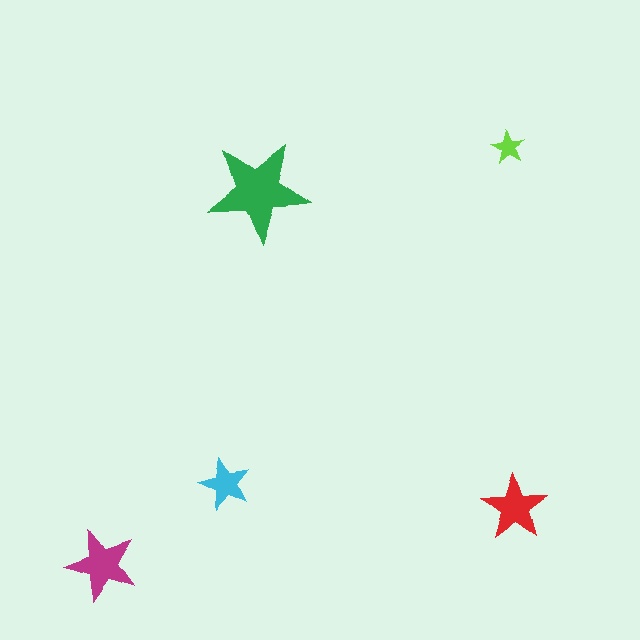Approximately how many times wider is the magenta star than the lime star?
About 2 times wider.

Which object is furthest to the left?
The magenta star is leftmost.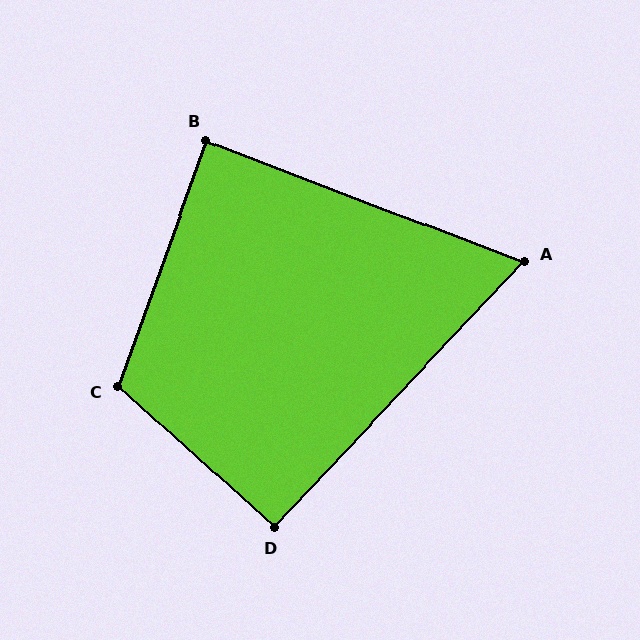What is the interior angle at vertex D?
Approximately 91 degrees (approximately right).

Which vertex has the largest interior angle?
C, at approximately 112 degrees.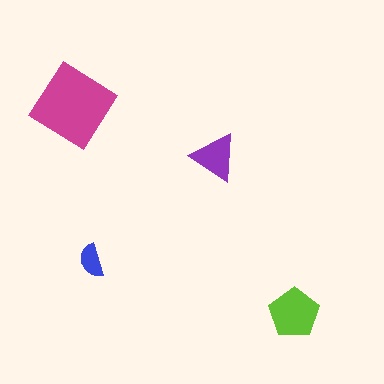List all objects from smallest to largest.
The blue semicircle, the purple triangle, the lime pentagon, the magenta diamond.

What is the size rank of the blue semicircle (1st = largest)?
4th.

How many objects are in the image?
There are 4 objects in the image.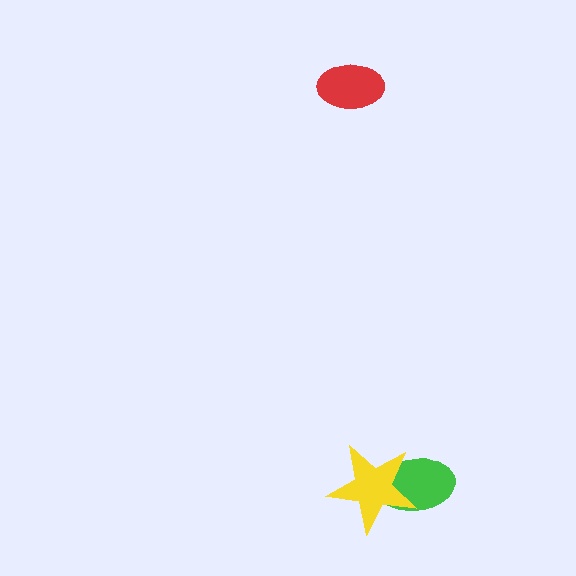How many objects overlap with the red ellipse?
0 objects overlap with the red ellipse.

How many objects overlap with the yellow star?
1 object overlaps with the yellow star.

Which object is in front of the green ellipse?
The yellow star is in front of the green ellipse.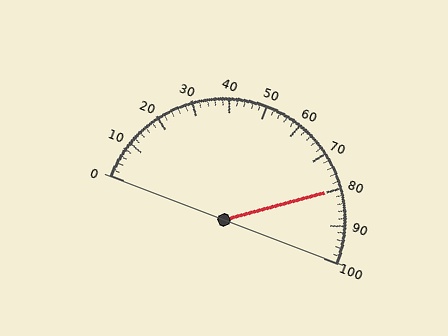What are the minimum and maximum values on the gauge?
The gauge ranges from 0 to 100.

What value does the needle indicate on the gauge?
The needle indicates approximately 80.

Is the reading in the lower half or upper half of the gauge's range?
The reading is in the upper half of the range (0 to 100).